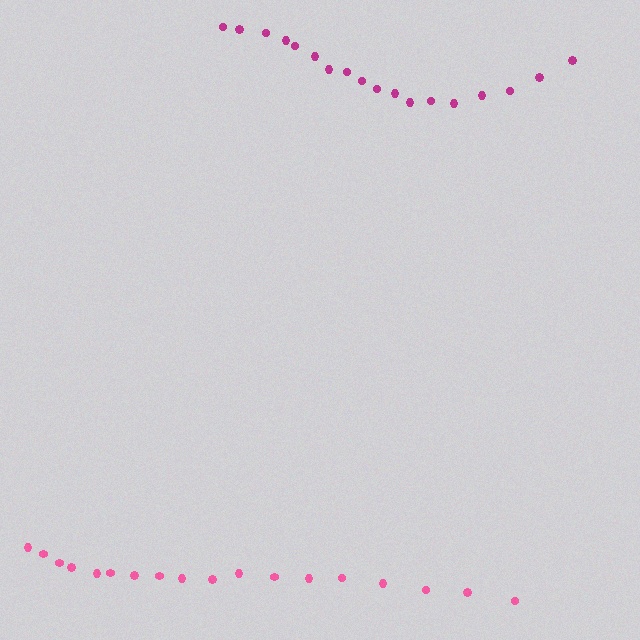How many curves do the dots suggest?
There are 2 distinct paths.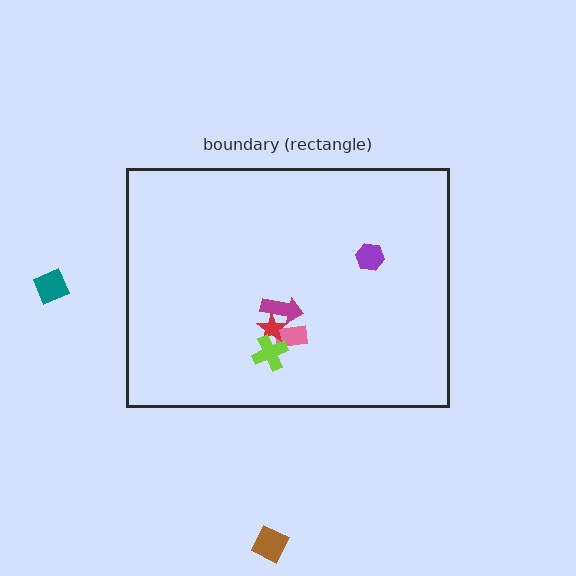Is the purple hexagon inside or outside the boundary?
Inside.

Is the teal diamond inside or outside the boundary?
Outside.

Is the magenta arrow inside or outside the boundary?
Inside.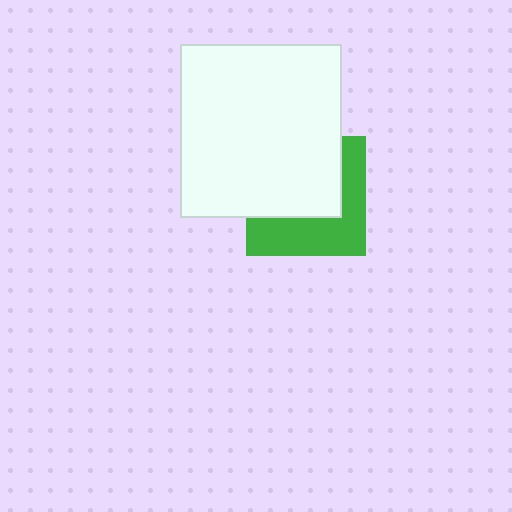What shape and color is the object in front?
The object in front is a white rectangle.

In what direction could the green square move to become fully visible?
The green square could move toward the lower-right. That would shift it out from behind the white rectangle entirely.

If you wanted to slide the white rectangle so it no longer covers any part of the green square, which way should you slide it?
Slide it toward the upper-left — that is the most direct way to separate the two shapes.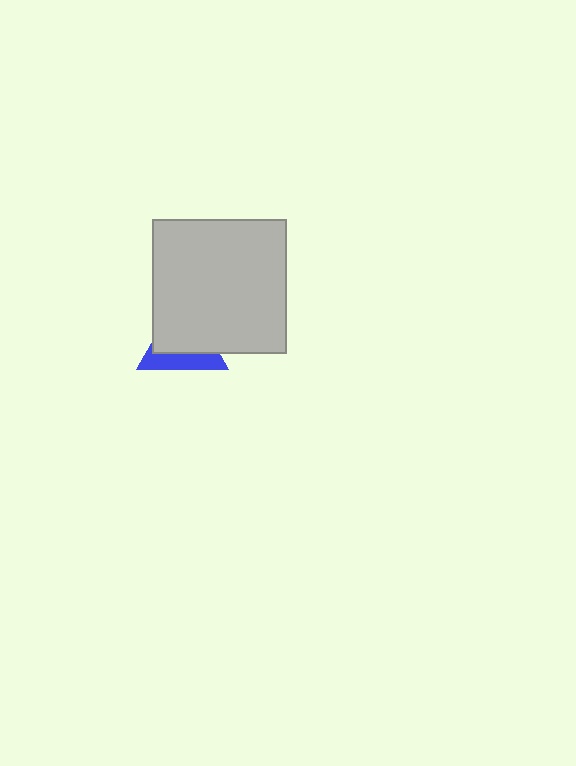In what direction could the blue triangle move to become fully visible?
The blue triangle could move toward the lower-left. That would shift it out from behind the light gray square entirely.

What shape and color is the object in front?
The object in front is a light gray square.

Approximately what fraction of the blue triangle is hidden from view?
Roughly 64% of the blue triangle is hidden behind the light gray square.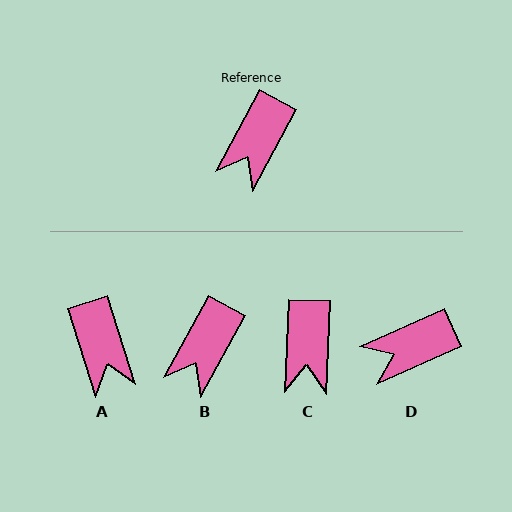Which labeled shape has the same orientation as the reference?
B.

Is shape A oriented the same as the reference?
No, it is off by about 46 degrees.